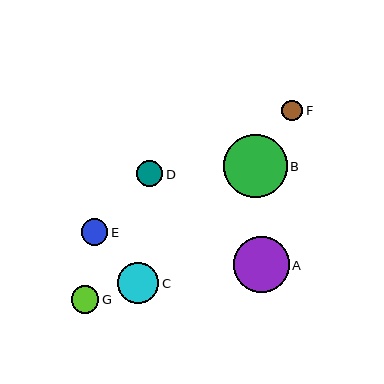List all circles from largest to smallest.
From largest to smallest: B, A, C, G, E, D, F.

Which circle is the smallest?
Circle F is the smallest with a size of approximately 21 pixels.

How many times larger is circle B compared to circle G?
Circle B is approximately 2.3 times the size of circle G.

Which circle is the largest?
Circle B is the largest with a size of approximately 64 pixels.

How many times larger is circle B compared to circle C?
Circle B is approximately 1.5 times the size of circle C.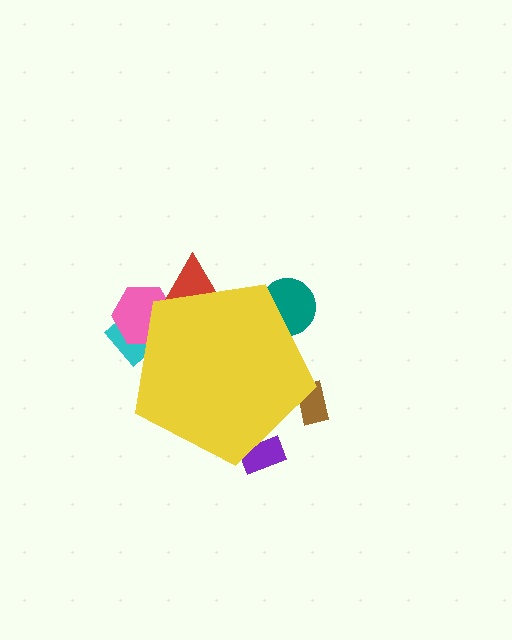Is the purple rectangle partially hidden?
Yes, the purple rectangle is partially hidden behind the yellow pentagon.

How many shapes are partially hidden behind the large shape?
6 shapes are partially hidden.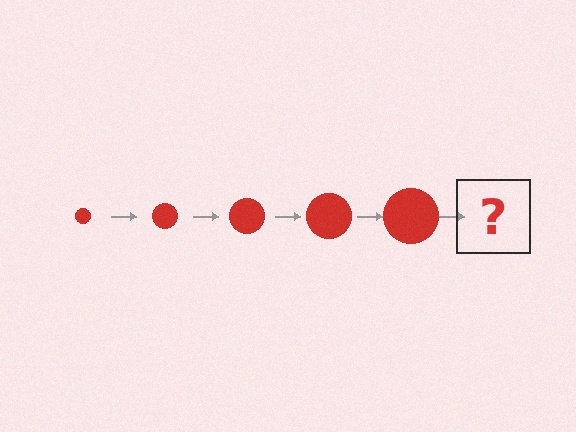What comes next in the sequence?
The next element should be a red circle, larger than the previous one.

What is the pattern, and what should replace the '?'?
The pattern is that the circle gets progressively larger each step. The '?' should be a red circle, larger than the previous one.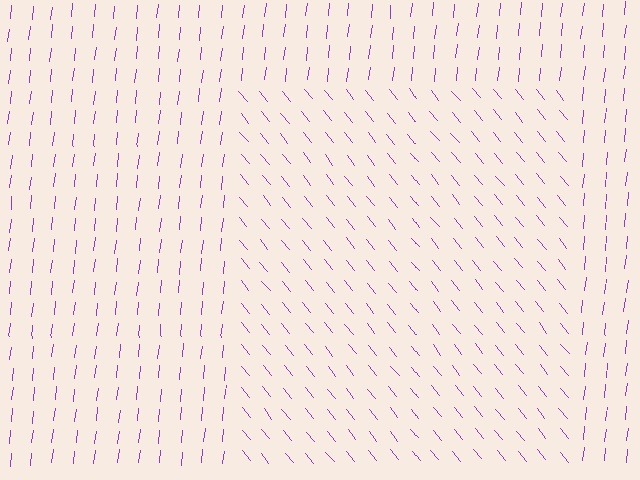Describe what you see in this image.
The image is filled with small purple line segments. A rectangle region in the image has lines oriented differently from the surrounding lines, creating a visible texture boundary.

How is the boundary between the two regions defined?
The boundary is defined purely by a change in line orientation (approximately 45 degrees difference). All lines are the same color and thickness.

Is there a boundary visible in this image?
Yes, there is a texture boundary formed by a change in line orientation.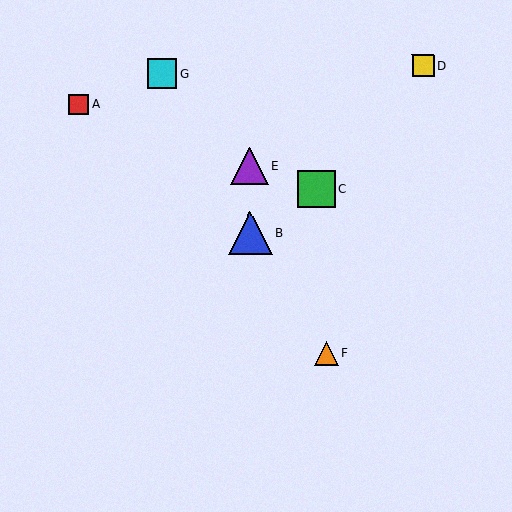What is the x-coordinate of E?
Object E is at x≈249.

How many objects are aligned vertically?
2 objects (B, E) are aligned vertically.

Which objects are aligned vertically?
Objects B, E are aligned vertically.